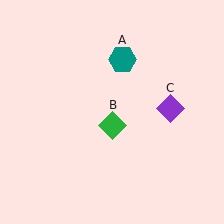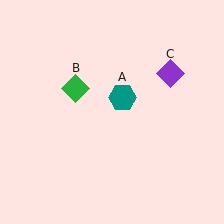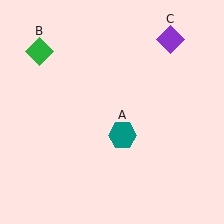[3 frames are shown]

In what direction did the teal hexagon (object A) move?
The teal hexagon (object A) moved down.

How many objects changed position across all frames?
3 objects changed position: teal hexagon (object A), green diamond (object B), purple diamond (object C).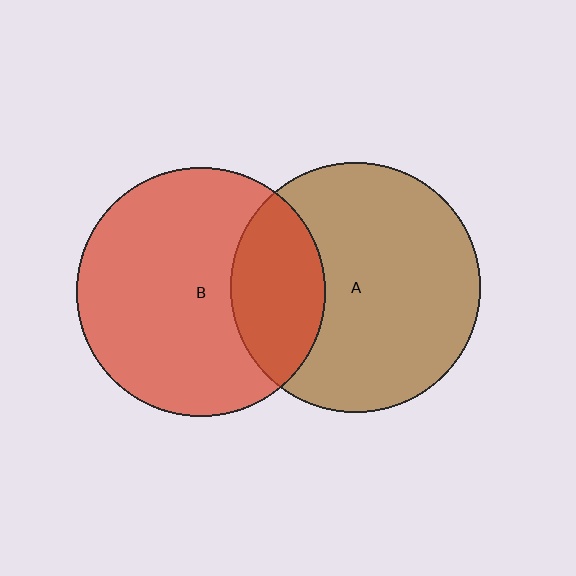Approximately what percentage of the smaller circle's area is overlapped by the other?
Approximately 25%.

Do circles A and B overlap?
Yes.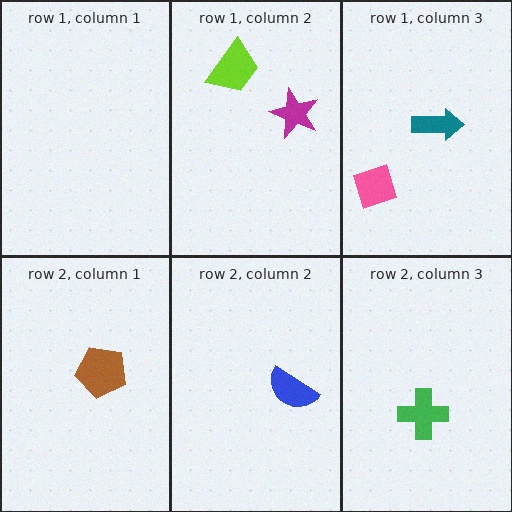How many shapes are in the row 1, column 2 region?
2.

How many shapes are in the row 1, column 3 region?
2.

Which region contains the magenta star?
The row 1, column 2 region.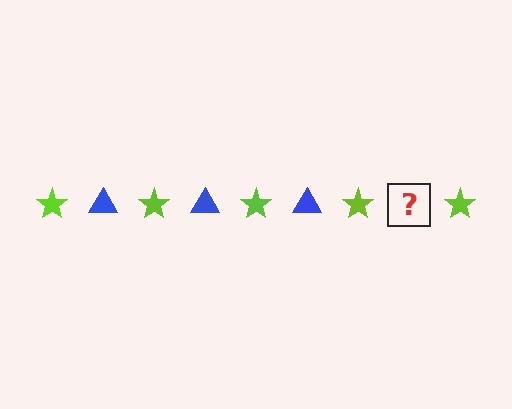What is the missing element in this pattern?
The missing element is a blue triangle.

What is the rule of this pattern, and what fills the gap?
The rule is that the pattern alternates between lime star and blue triangle. The gap should be filled with a blue triangle.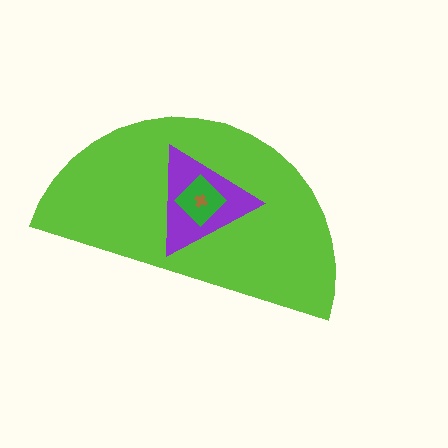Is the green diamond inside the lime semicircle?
Yes.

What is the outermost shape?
The lime semicircle.